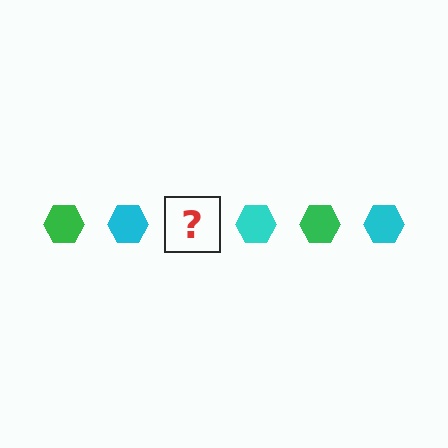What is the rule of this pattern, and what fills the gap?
The rule is that the pattern cycles through green, cyan hexagons. The gap should be filled with a green hexagon.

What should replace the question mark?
The question mark should be replaced with a green hexagon.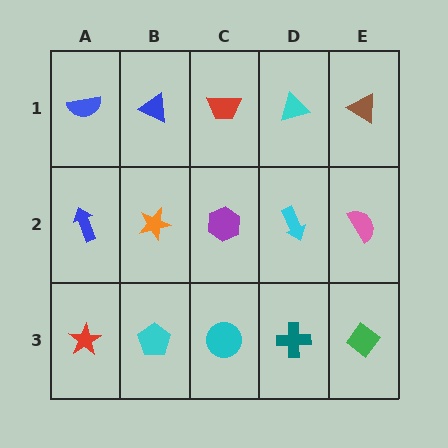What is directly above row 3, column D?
A cyan arrow.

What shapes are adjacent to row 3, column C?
A purple hexagon (row 2, column C), a cyan pentagon (row 3, column B), a teal cross (row 3, column D).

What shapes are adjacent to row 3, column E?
A pink semicircle (row 2, column E), a teal cross (row 3, column D).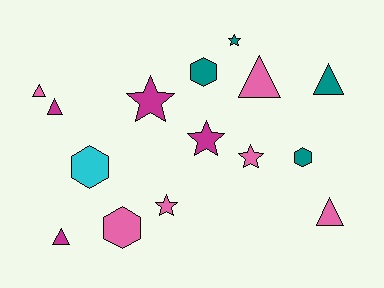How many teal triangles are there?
There is 1 teal triangle.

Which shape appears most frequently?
Triangle, with 6 objects.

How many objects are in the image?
There are 15 objects.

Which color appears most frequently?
Pink, with 6 objects.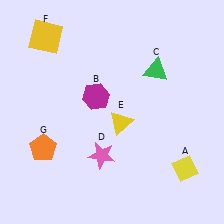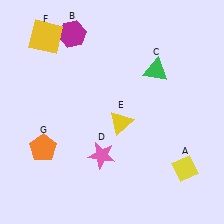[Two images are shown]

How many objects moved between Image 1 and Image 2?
1 object moved between the two images.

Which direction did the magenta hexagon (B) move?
The magenta hexagon (B) moved up.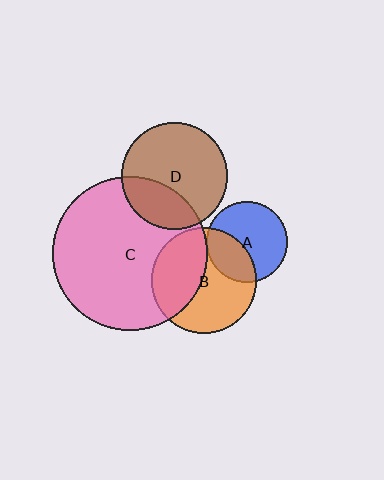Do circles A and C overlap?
Yes.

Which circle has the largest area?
Circle C (pink).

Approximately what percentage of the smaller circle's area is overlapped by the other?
Approximately 5%.